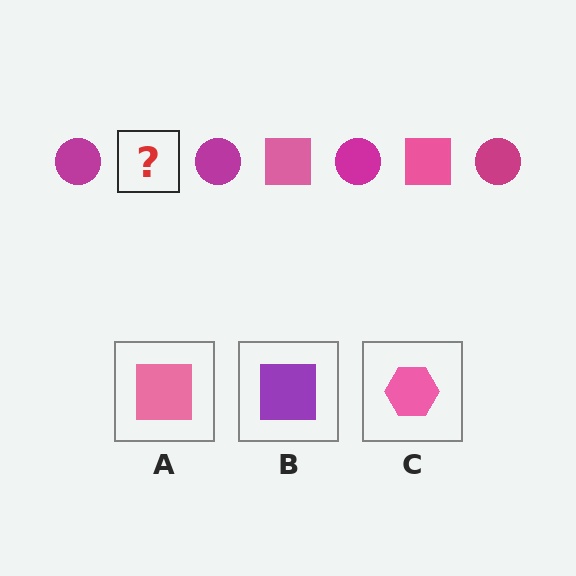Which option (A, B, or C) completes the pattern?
A.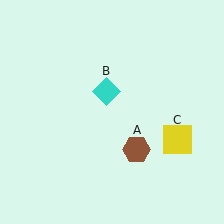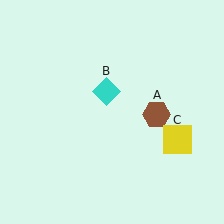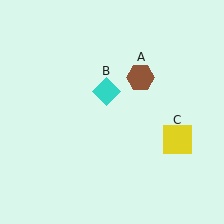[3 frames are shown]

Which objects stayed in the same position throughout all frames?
Cyan diamond (object B) and yellow square (object C) remained stationary.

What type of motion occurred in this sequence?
The brown hexagon (object A) rotated counterclockwise around the center of the scene.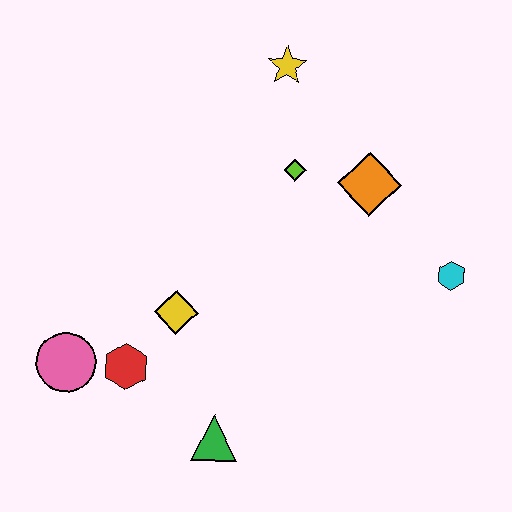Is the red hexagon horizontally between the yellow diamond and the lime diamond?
No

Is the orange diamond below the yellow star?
Yes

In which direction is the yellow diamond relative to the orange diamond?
The yellow diamond is to the left of the orange diamond.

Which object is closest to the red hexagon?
The pink circle is closest to the red hexagon.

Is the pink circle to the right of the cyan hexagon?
No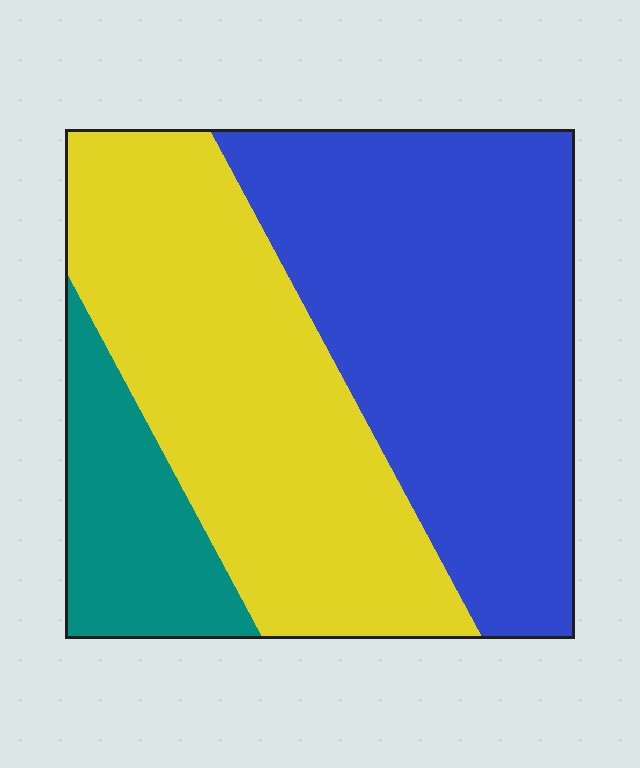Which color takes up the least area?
Teal, at roughly 15%.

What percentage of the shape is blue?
Blue covers around 45% of the shape.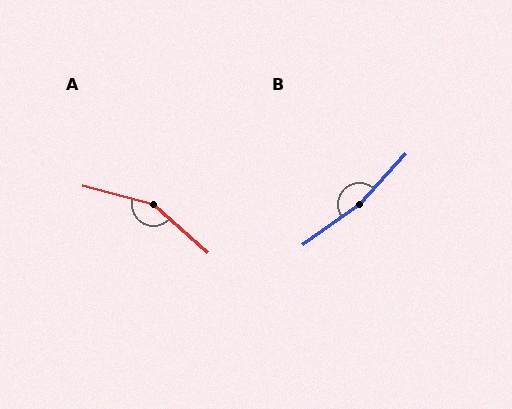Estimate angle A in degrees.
Approximately 153 degrees.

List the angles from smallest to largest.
A (153°), B (167°).